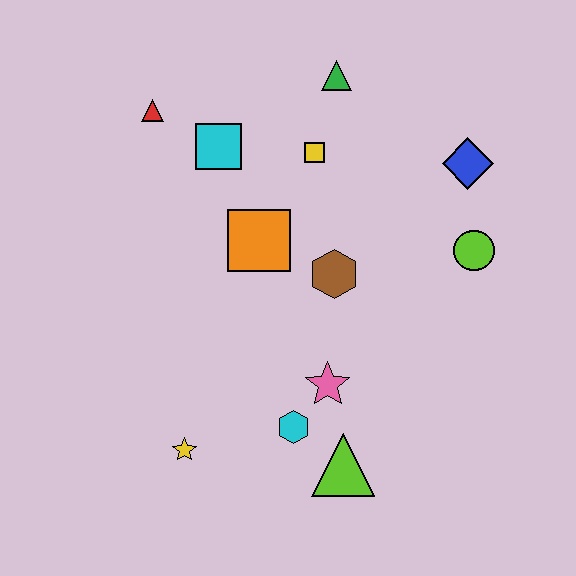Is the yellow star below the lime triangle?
No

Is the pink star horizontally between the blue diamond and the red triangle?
Yes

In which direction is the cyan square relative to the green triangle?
The cyan square is to the left of the green triangle.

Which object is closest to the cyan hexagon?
The pink star is closest to the cyan hexagon.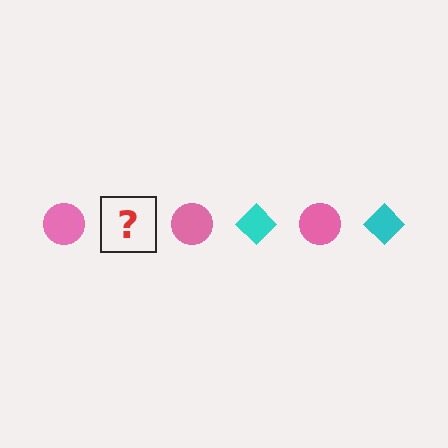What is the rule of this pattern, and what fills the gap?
The rule is that the pattern alternates between pink circle and cyan diamond. The gap should be filled with a cyan diamond.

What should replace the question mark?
The question mark should be replaced with a cyan diamond.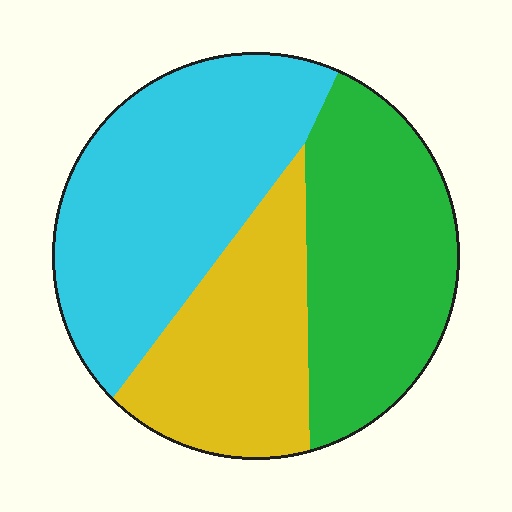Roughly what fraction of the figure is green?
Green covers roughly 35% of the figure.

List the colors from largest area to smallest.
From largest to smallest: cyan, green, yellow.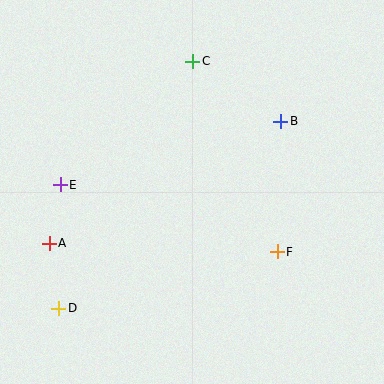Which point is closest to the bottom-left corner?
Point D is closest to the bottom-left corner.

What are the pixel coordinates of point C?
Point C is at (193, 61).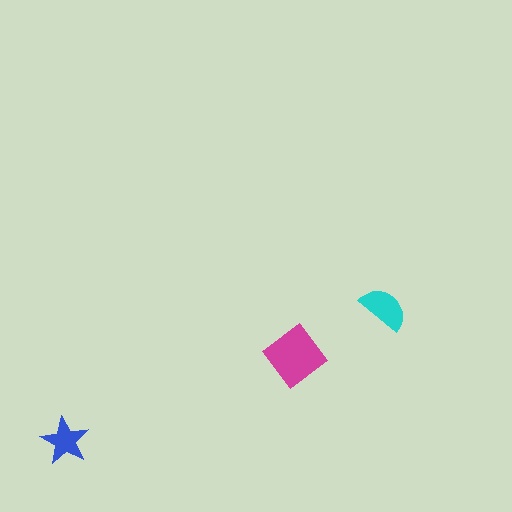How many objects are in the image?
There are 3 objects in the image.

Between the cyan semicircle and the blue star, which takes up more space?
The cyan semicircle.